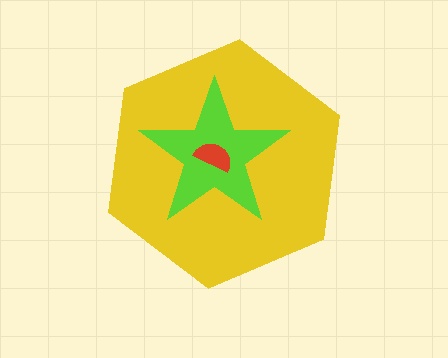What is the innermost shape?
The red semicircle.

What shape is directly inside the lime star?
The red semicircle.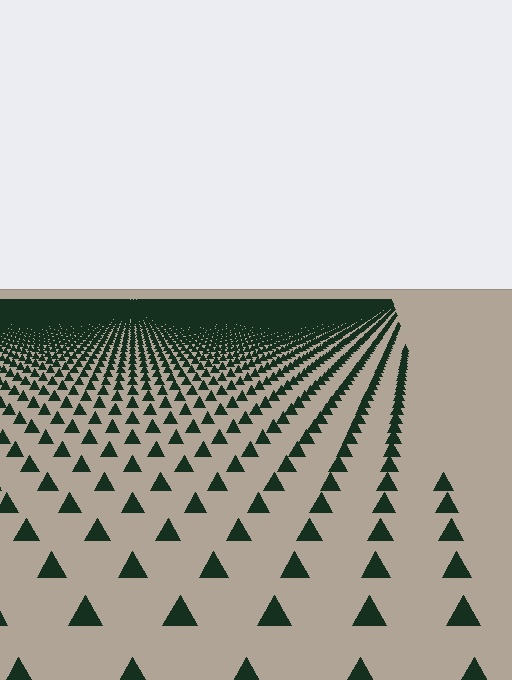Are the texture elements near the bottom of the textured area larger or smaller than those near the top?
Larger. Near the bottom, elements are closer to the viewer and appear at a bigger on-screen size.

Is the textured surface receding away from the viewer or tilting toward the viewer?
The surface is receding away from the viewer. Texture elements get smaller and denser toward the top.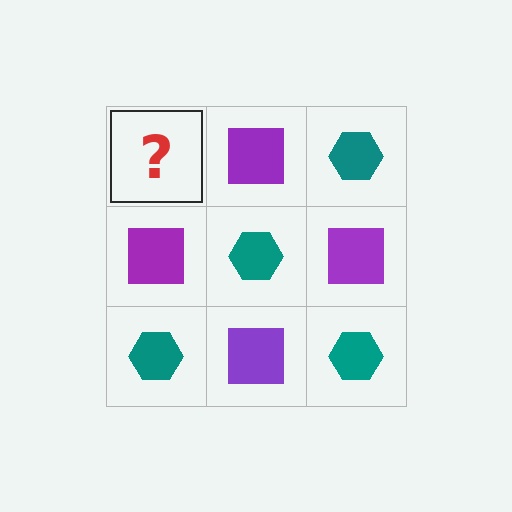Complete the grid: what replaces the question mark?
The question mark should be replaced with a teal hexagon.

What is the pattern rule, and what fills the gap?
The rule is that it alternates teal hexagon and purple square in a checkerboard pattern. The gap should be filled with a teal hexagon.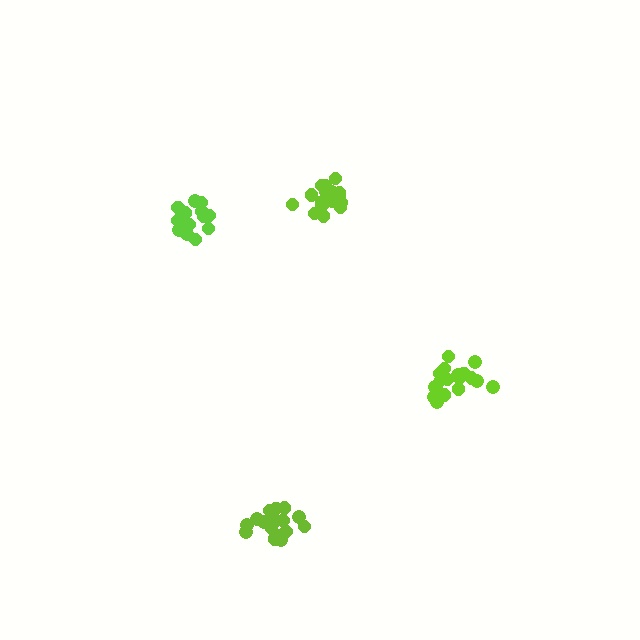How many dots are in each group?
Group 1: 18 dots, Group 2: 18 dots, Group 3: 15 dots, Group 4: 19 dots (70 total).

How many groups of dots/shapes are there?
There are 4 groups.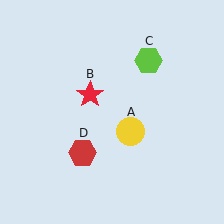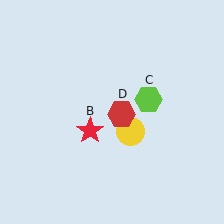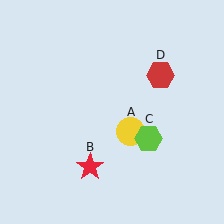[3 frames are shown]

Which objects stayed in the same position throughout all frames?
Yellow circle (object A) remained stationary.